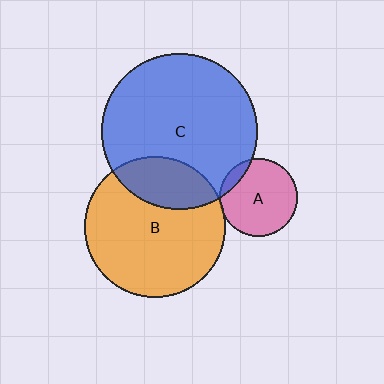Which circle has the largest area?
Circle C (blue).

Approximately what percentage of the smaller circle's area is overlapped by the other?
Approximately 5%.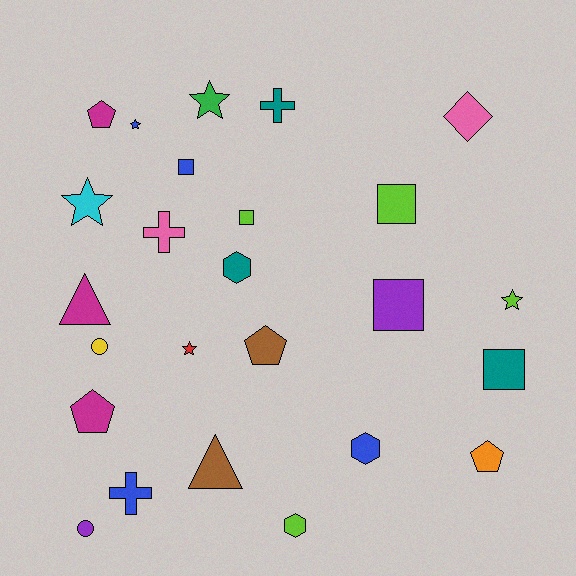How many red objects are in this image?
There is 1 red object.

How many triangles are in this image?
There are 2 triangles.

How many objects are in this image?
There are 25 objects.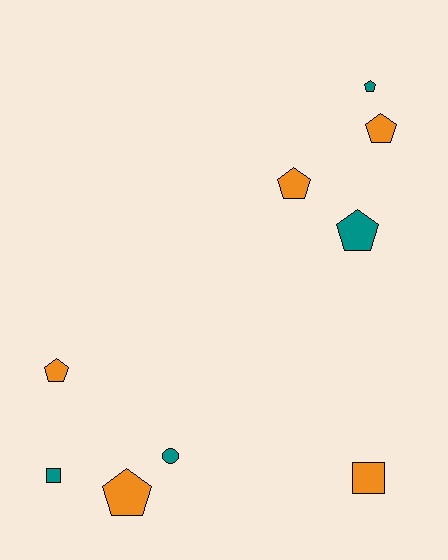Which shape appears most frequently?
Pentagon, with 6 objects.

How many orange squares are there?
There is 1 orange square.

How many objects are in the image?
There are 9 objects.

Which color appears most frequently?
Orange, with 5 objects.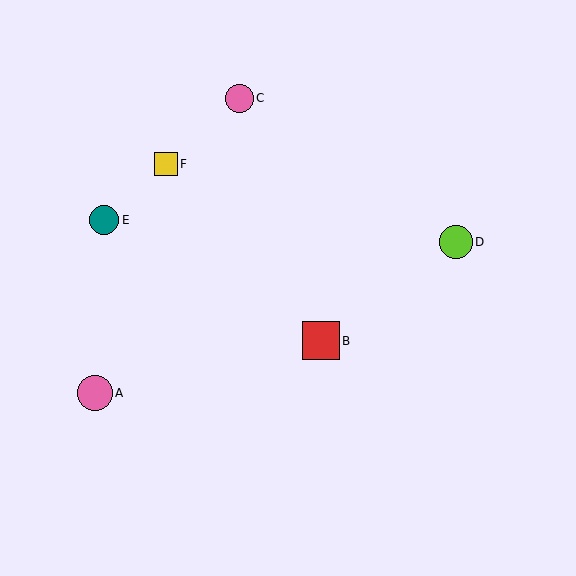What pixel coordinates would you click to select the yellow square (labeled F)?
Click at (166, 164) to select the yellow square F.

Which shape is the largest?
The red square (labeled B) is the largest.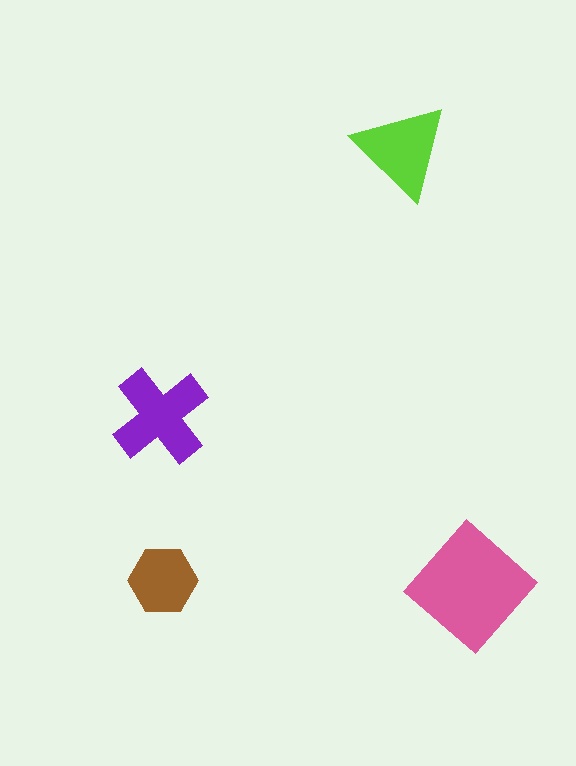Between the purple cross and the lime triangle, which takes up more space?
The purple cross.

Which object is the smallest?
The brown hexagon.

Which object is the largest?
The pink diamond.